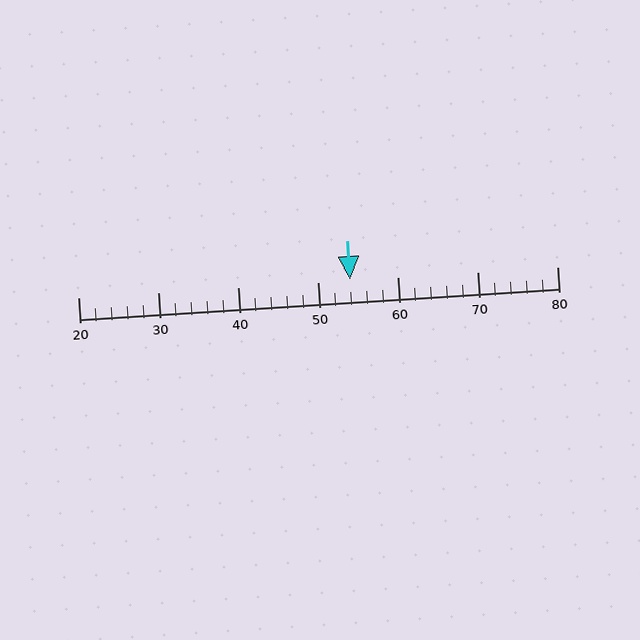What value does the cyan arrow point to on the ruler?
The cyan arrow points to approximately 54.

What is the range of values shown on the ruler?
The ruler shows values from 20 to 80.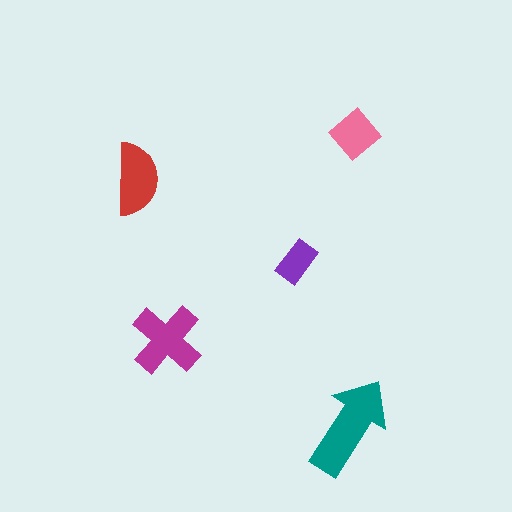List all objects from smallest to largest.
The purple rectangle, the pink diamond, the red semicircle, the magenta cross, the teal arrow.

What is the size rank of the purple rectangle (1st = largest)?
5th.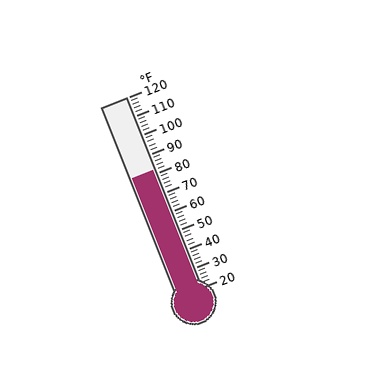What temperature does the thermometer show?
The thermometer shows approximately 82°F.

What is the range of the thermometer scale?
The thermometer scale ranges from 20°F to 120°F.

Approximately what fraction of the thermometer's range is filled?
The thermometer is filled to approximately 60% of its range.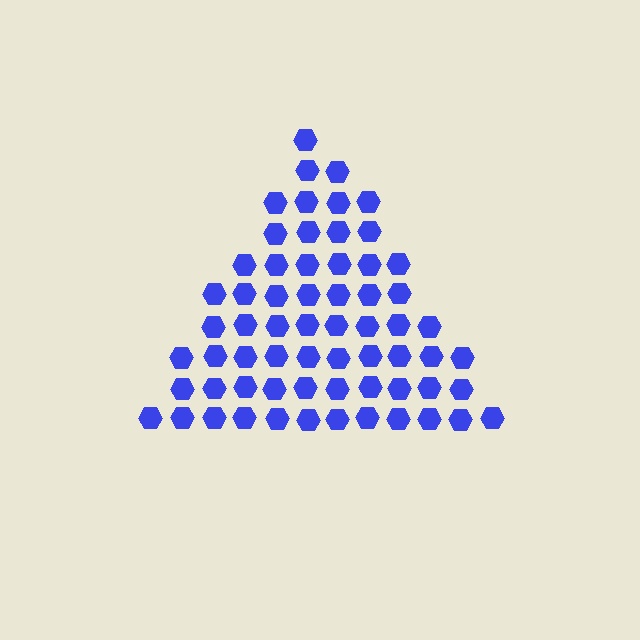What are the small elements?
The small elements are hexagons.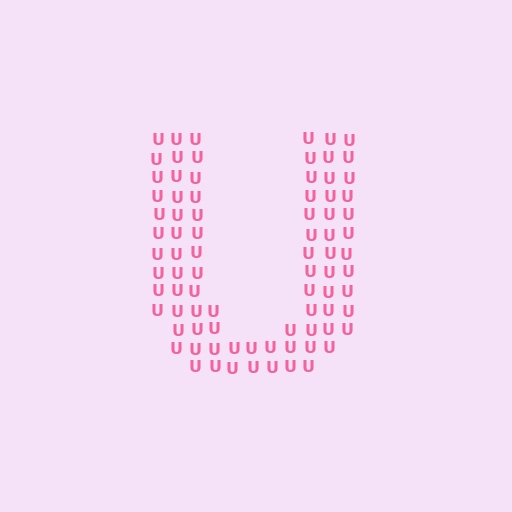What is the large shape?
The large shape is the letter U.